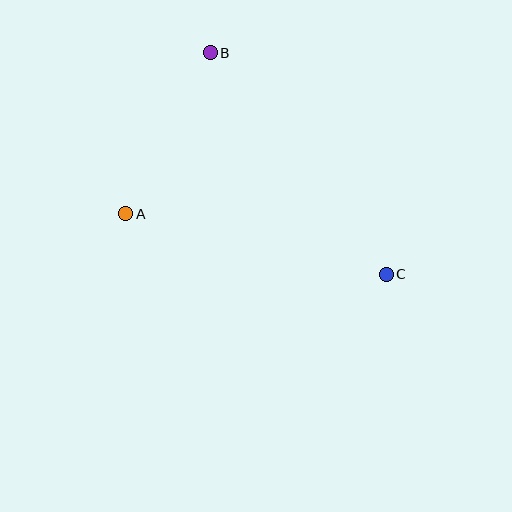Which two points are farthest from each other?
Points B and C are farthest from each other.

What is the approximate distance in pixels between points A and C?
The distance between A and C is approximately 267 pixels.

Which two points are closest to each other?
Points A and B are closest to each other.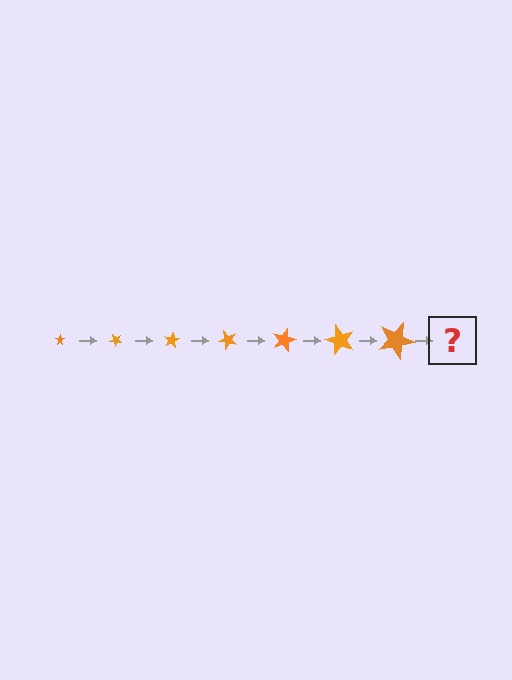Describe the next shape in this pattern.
It should be a star, larger than the previous one and rotated 280 degrees from the start.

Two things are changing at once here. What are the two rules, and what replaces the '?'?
The two rules are that the star grows larger each step and it rotates 40 degrees each step. The '?' should be a star, larger than the previous one and rotated 280 degrees from the start.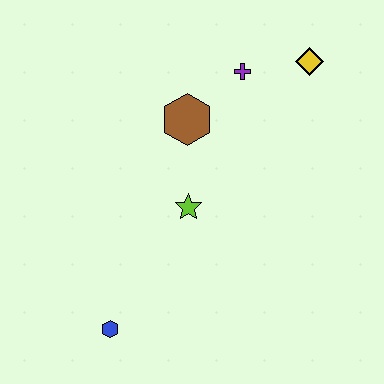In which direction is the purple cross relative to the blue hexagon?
The purple cross is above the blue hexagon.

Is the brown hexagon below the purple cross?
Yes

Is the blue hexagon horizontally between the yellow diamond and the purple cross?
No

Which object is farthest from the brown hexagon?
The blue hexagon is farthest from the brown hexagon.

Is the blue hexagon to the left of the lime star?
Yes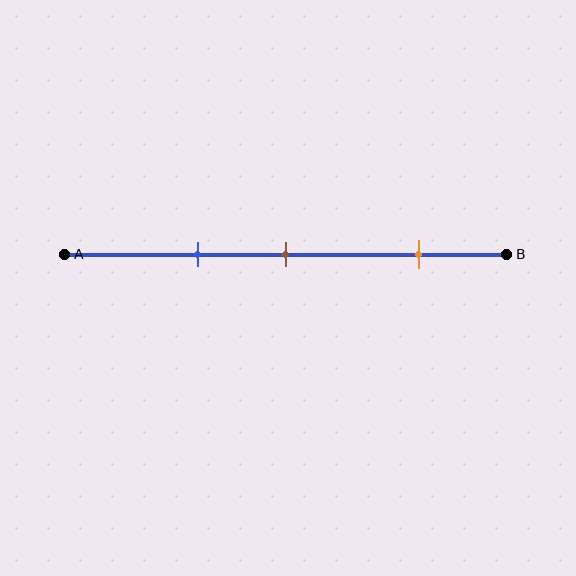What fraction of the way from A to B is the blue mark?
The blue mark is approximately 30% (0.3) of the way from A to B.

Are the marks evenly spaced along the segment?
No, the marks are not evenly spaced.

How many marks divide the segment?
There are 3 marks dividing the segment.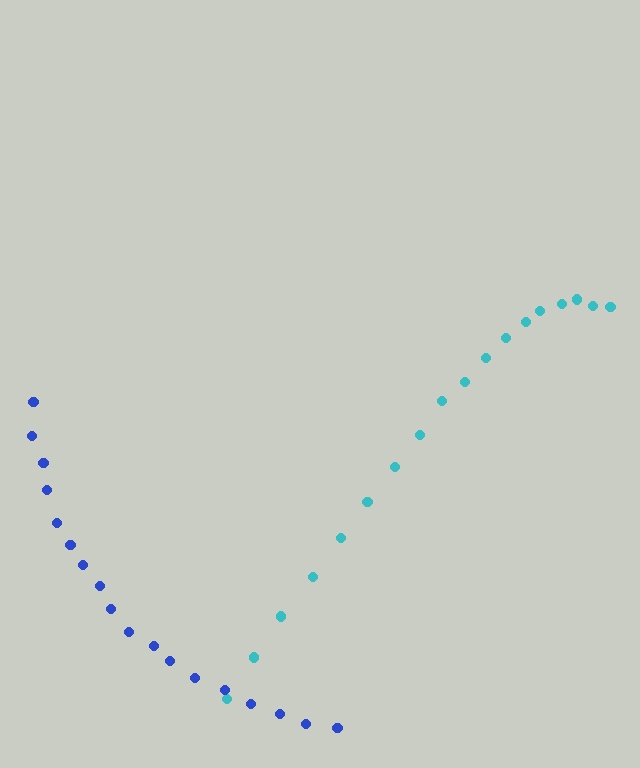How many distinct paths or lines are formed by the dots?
There are 2 distinct paths.